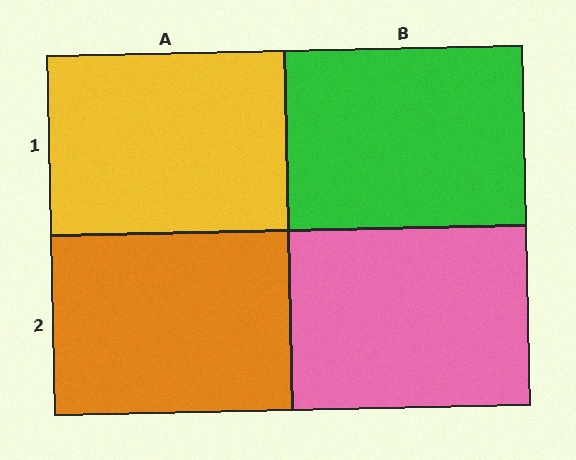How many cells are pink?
1 cell is pink.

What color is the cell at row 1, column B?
Green.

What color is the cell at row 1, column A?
Yellow.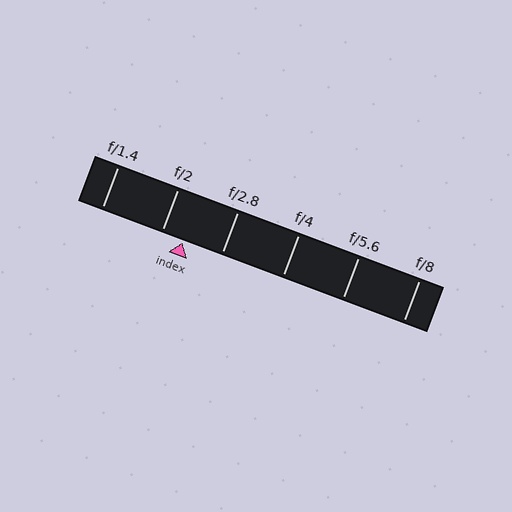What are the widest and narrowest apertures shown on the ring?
The widest aperture shown is f/1.4 and the narrowest is f/8.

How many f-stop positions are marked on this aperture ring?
There are 6 f-stop positions marked.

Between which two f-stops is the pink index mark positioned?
The index mark is between f/2 and f/2.8.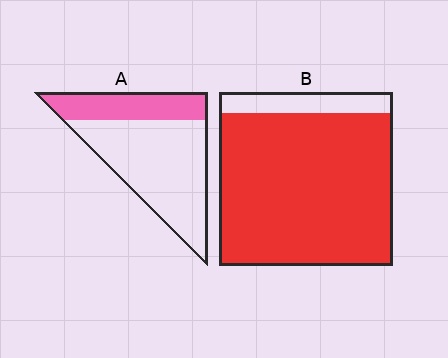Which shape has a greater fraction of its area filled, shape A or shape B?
Shape B.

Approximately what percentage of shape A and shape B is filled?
A is approximately 30% and B is approximately 90%.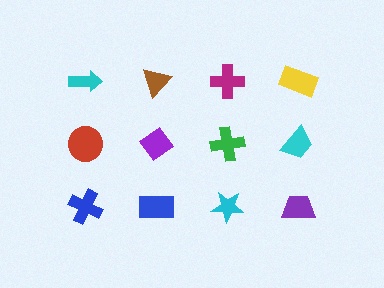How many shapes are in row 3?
4 shapes.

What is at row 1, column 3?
A magenta cross.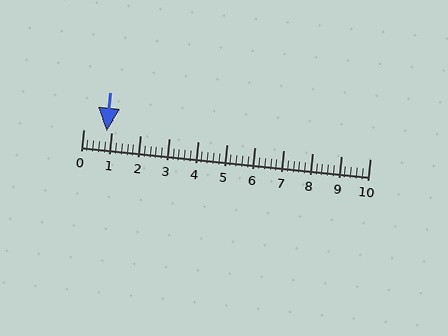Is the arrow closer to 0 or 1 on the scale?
The arrow is closer to 1.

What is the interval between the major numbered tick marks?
The major tick marks are spaced 1 units apart.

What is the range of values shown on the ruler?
The ruler shows values from 0 to 10.